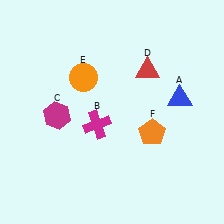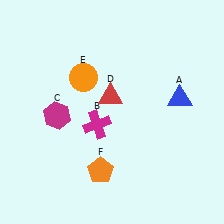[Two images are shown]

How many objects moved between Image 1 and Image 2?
2 objects moved between the two images.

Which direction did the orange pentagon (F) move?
The orange pentagon (F) moved left.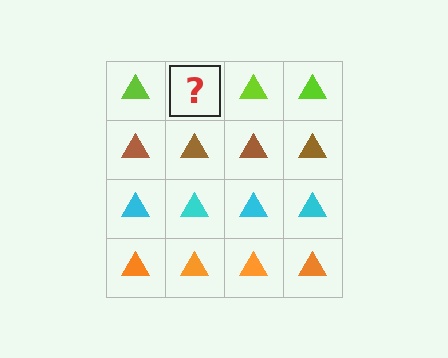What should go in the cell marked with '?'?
The missing cell should contain a lime triangle.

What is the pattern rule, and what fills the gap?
The rule is that each row has a consistent color. The gap should be filled with a lime triangle.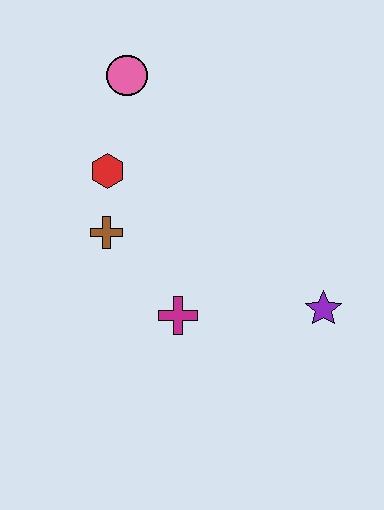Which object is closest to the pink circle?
The red hexagon is closest to the pink circle.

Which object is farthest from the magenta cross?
The pink circle is farthest from the magenta cross.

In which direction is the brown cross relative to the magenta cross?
The brown cross is above the magenta cross.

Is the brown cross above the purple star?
Yes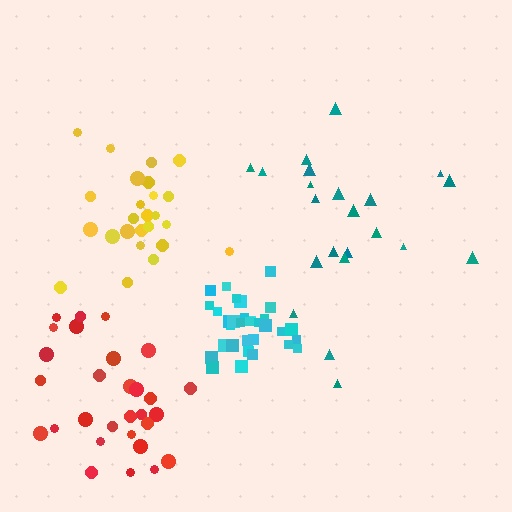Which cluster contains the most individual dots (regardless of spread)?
Cyan (33).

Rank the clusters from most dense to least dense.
cyan, yellow, red, teal.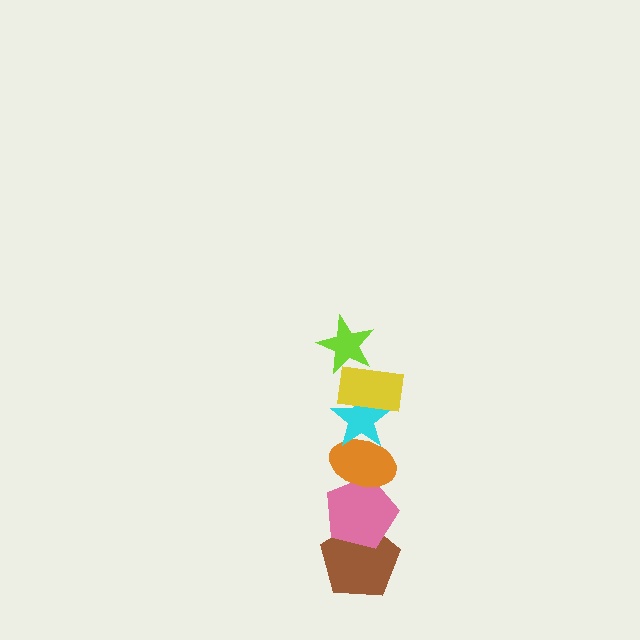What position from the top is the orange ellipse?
The orange ellipse is 4th from the top.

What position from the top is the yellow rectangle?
The yellow rectangle is 2nd from the top.